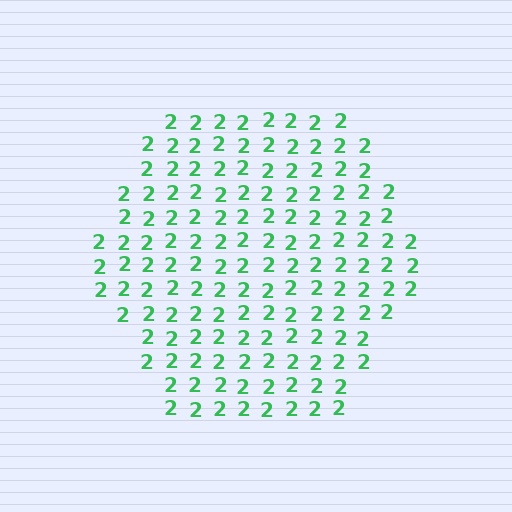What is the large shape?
The large shape is a hexagon.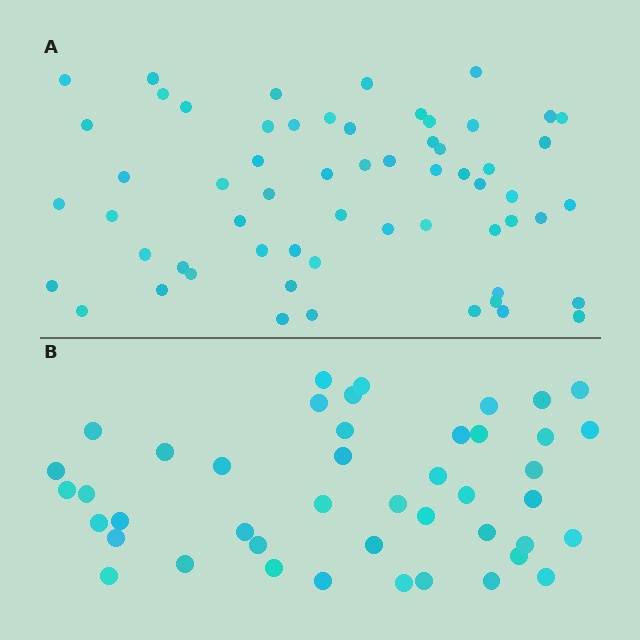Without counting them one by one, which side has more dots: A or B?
Region A (the top region) has more dots.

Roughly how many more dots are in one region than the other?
Region A has approximately 15 more dots than region B.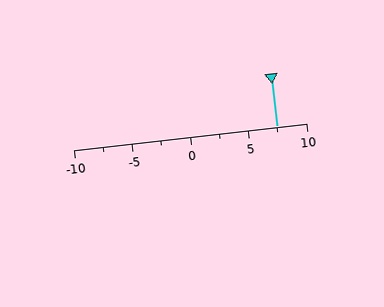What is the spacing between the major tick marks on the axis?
The major ticks are spaced 5 apart.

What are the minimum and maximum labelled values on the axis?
The axis runs from -10 to 10.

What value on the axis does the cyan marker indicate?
The marker indicates approximately 7.5.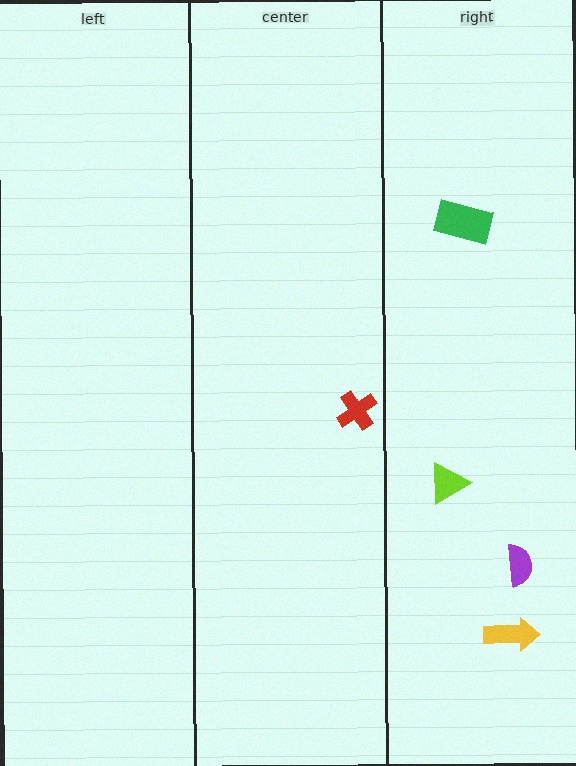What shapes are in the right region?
The lime triangle, the yellow arrow, the green rectangle, the purple semicircle.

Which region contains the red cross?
The center region.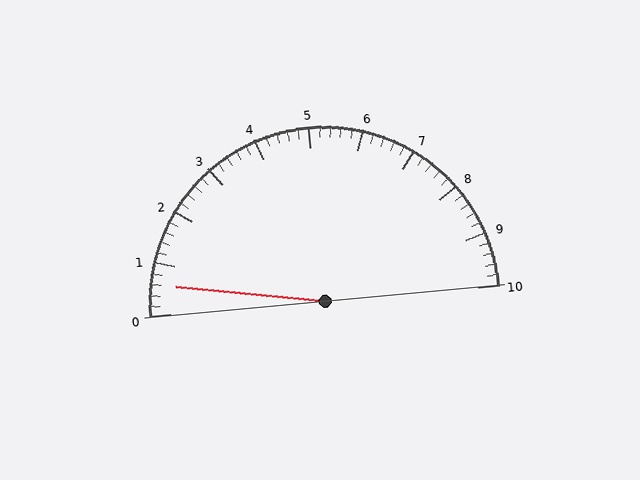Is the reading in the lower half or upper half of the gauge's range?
The reading is in the lower half of the range (0 to 10).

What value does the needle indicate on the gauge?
The needle indicates approximately 0.6.